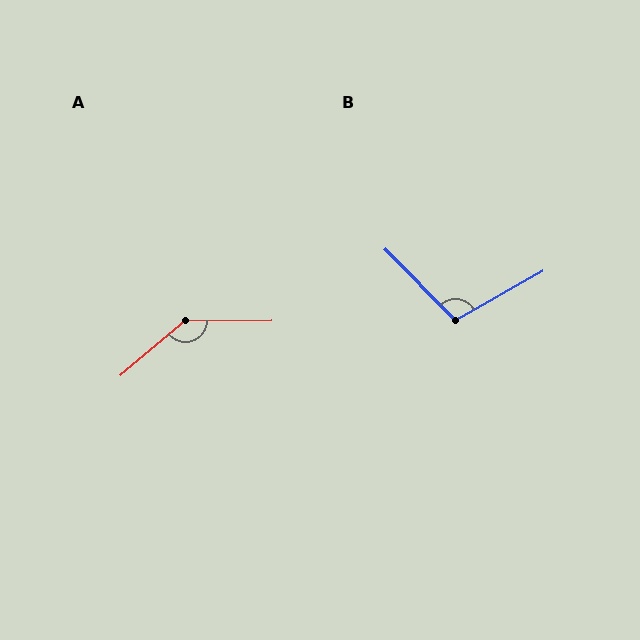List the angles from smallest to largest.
B (105°), A (140°).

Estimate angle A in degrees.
Approximately 140 degrees.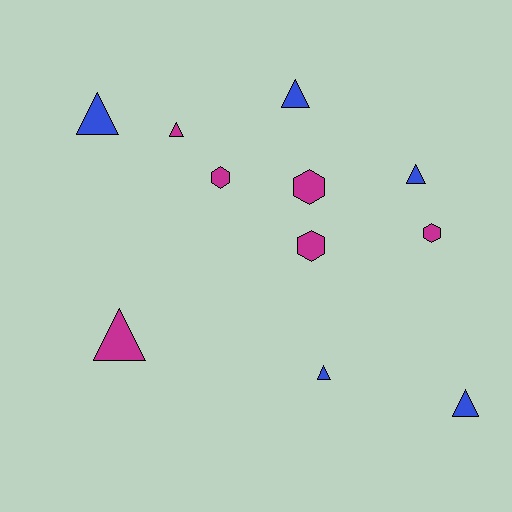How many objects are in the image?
There are 11 objects.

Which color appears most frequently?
Magenta, with 6 objects.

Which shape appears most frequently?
Triangle, with 7 objects.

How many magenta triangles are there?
There are 2 magenta triangles.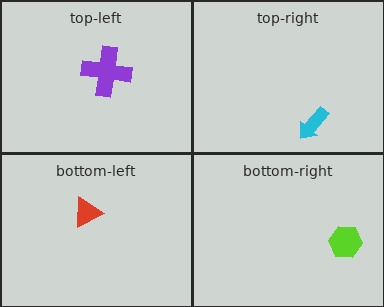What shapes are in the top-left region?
The purple cross.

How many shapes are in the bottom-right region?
1.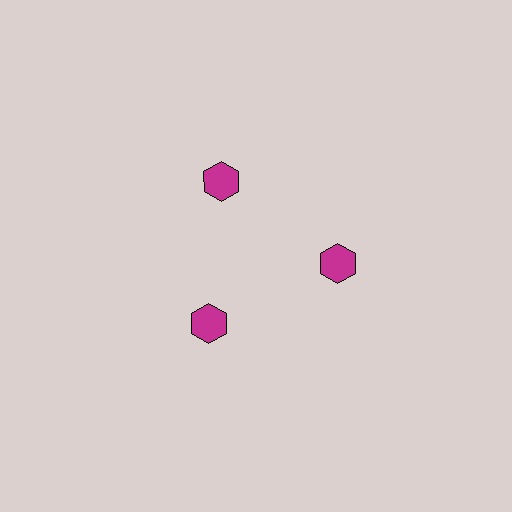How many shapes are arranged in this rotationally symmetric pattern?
There are 3 shapes, arranged in 3 groups of 1.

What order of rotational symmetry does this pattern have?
This pattern has 3-fold rotational symmetry.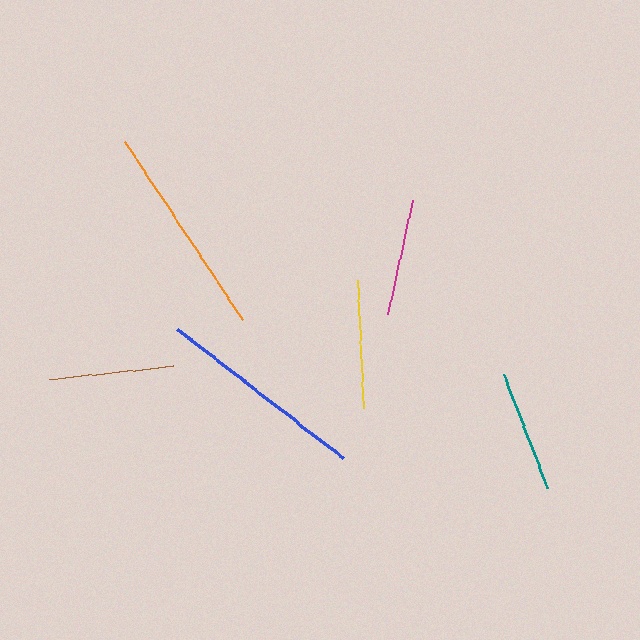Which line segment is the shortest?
The magenta line is the shortest at approximately 117 pixels.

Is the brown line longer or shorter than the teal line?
The brown line is longer than the teal line.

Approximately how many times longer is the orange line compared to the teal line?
The orange line is approximately 1.8 times the length of the teal line.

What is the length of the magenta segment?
The magenta segment is approximately 117 pixels long.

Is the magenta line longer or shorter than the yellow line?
The yellow line is longer than the magenta line.